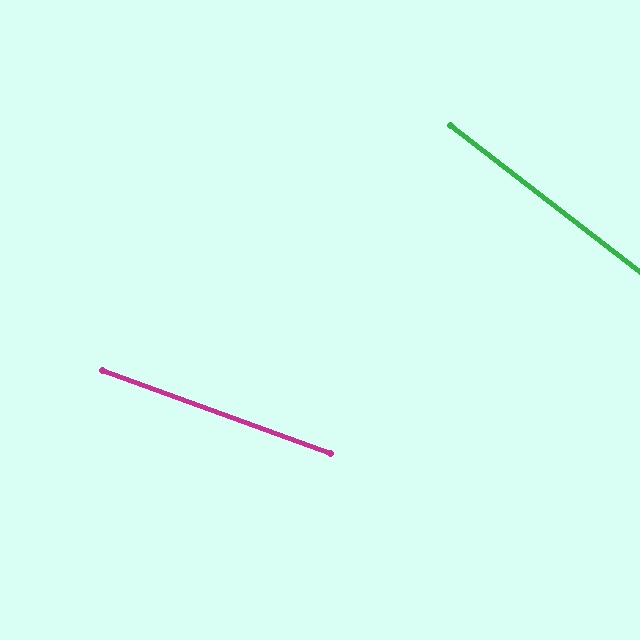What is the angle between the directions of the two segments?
Approximately 18 degrees.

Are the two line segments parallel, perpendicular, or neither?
Neither parallel nor perpendicular — they differ by about 18°.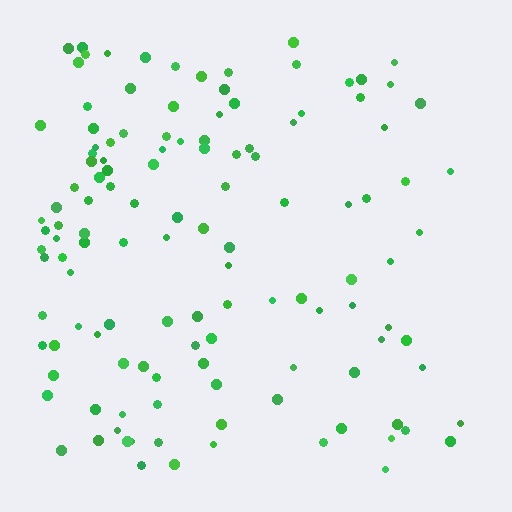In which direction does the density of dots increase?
From right to left, with the left side densest.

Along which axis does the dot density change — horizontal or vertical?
Horizontal.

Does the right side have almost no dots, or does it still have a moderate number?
Still a moderate number, just noticeably fewer than the left.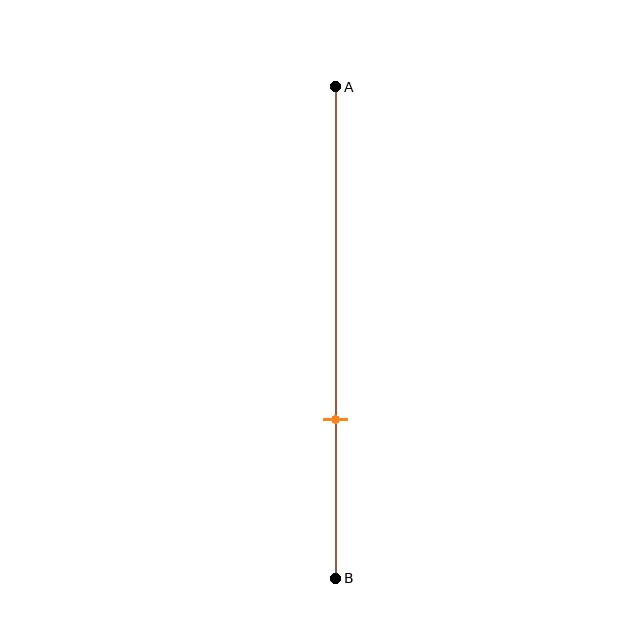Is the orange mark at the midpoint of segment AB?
No, the mark is at about 70% from A, not at the 50% midpoint.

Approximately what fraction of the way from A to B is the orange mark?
The orange mark is approximately 70% of the way from A to B.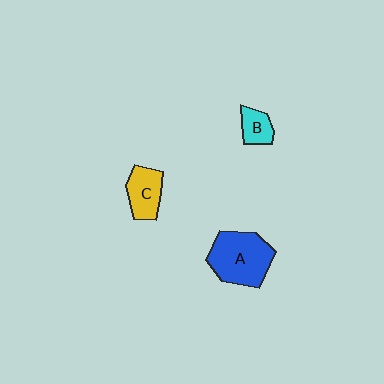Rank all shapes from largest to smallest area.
From largest to smallest: A (blue), C (yellow), B (cyan).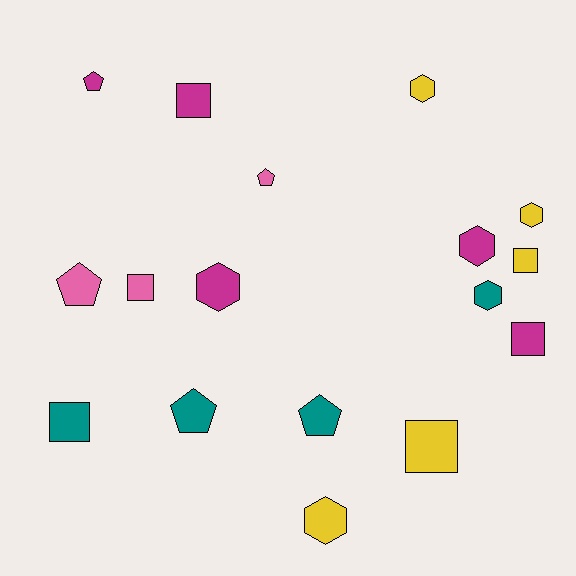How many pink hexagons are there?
There are no pink hexagons.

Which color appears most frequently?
Yellow, with 5 objects.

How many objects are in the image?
There are 17 objects.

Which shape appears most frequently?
Square, with 6 objects.